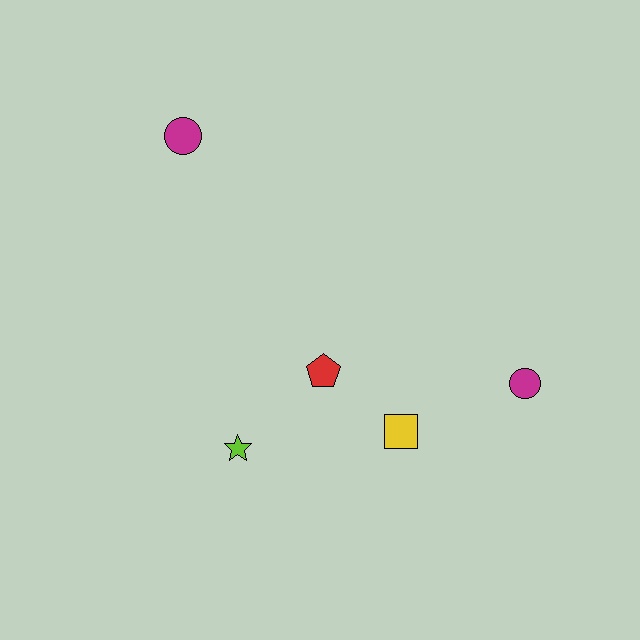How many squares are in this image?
There is 1 square.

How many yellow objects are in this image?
There is 1 yellow object.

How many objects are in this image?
There are 5 objects.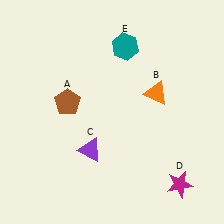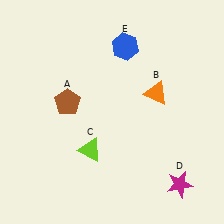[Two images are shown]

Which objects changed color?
C changed from purple to lime. E changed from teal to blue.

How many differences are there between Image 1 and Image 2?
There are 2 differences between the two images.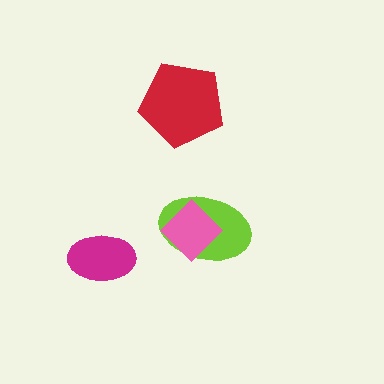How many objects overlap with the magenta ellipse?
0 objects overlap with the magenta ellipse.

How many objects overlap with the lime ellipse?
1 object overlaps with the lime ellipse.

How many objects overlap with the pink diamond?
1 object overlaps with the pink diamond.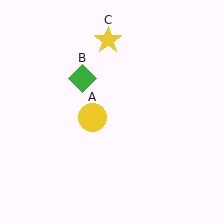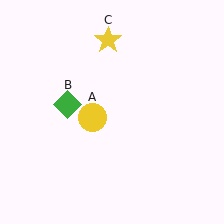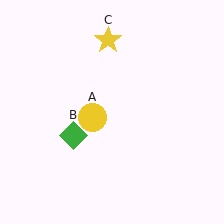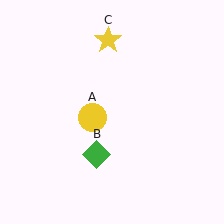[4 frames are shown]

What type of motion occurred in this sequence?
The green diamond (object B) rotated counterclockwise around the center of the scene.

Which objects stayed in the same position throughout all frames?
Yellow circle (object A) and yellow star (object C) remained stationary.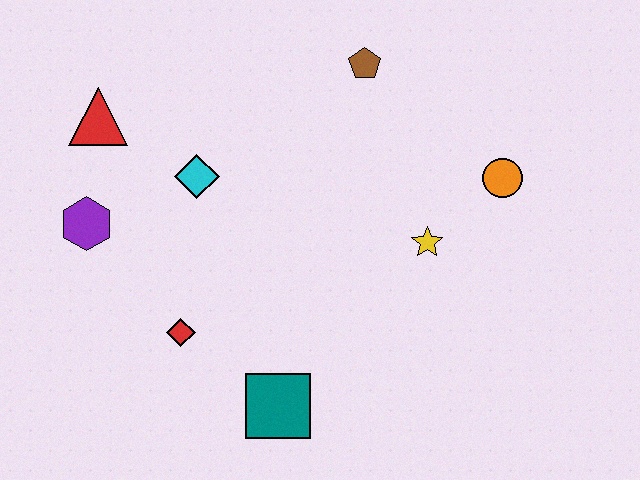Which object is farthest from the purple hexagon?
The orange circle is farthest from the purple hexagon.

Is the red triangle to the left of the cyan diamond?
Yes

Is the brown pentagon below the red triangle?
No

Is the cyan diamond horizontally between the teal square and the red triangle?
Yes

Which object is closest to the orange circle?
The yellow star is closest to the orange circle.